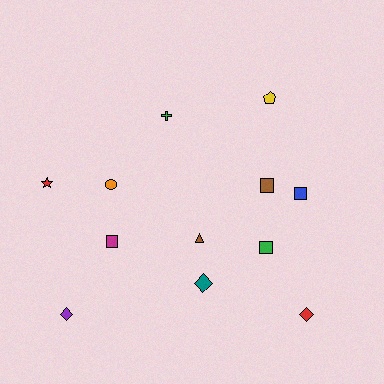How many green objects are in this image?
There are 2 green objects.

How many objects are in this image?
There are 12 objects.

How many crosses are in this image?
There is 1 cross.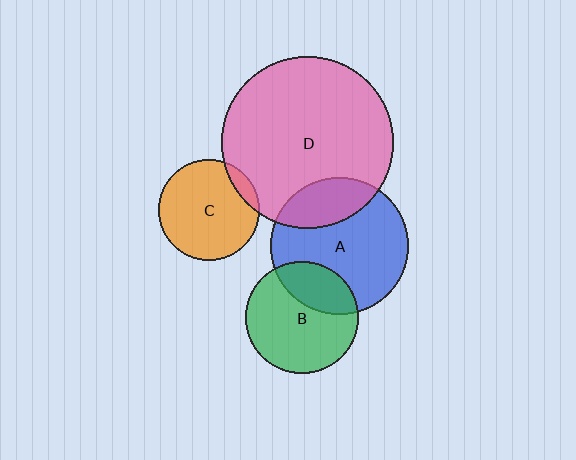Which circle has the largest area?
Circle D (pink).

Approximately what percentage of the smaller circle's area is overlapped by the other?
Approximately 10%.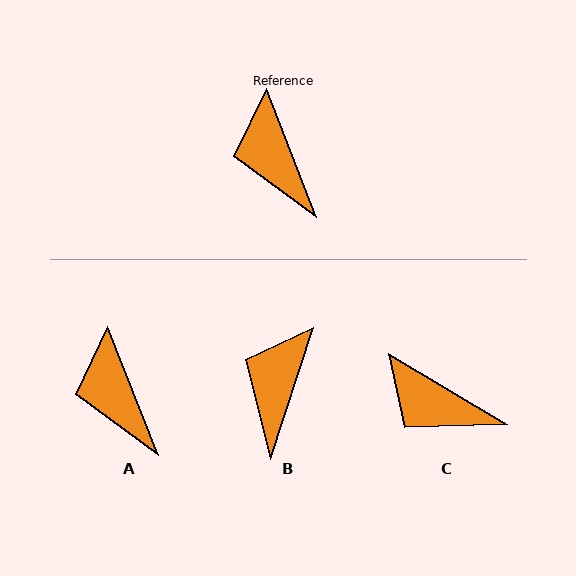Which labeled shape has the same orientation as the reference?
A.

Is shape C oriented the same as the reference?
No, it is off by about 38 degrees.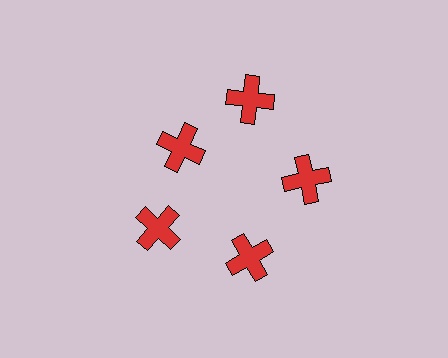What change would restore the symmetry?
The symmetry would be restored by moving it outward, back onto the ring so that all 5 crosses sit at equal angles and equal distance from the center.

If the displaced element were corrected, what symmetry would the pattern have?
It would have 5-fold rotational symmetry — the pattern would map onto itself every 72 degrees.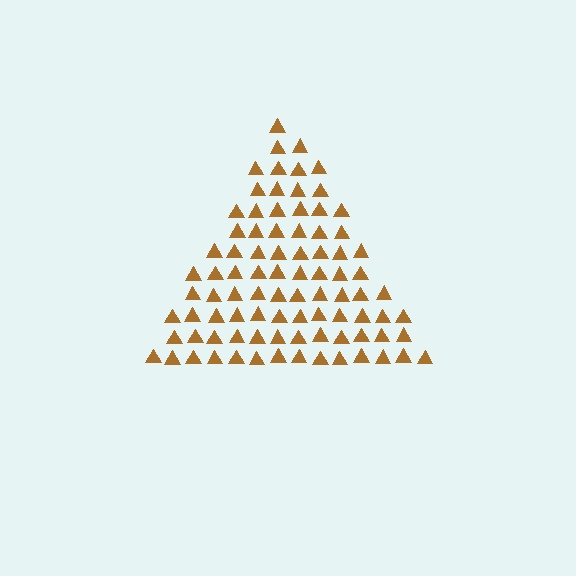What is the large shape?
The large shape is a triangle.